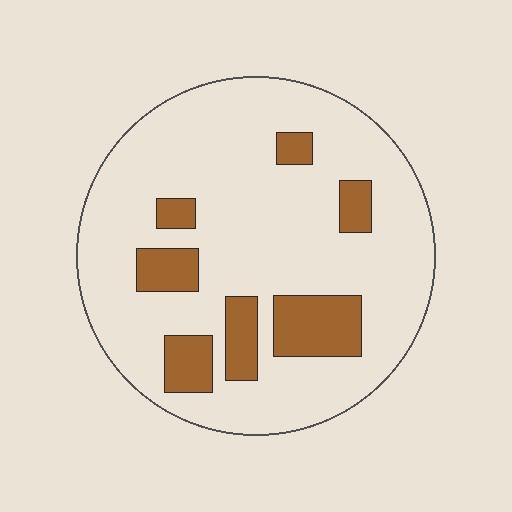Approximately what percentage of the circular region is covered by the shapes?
Approximately 20%.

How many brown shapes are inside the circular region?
7.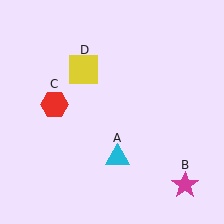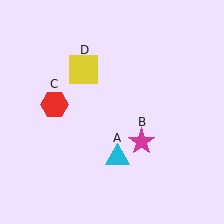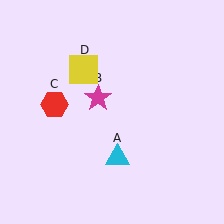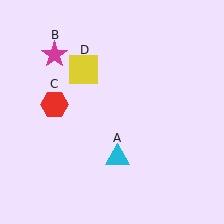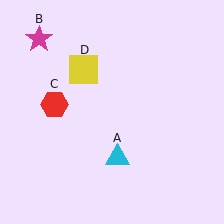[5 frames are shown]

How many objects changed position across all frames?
1 object changed position: magenta star (object B).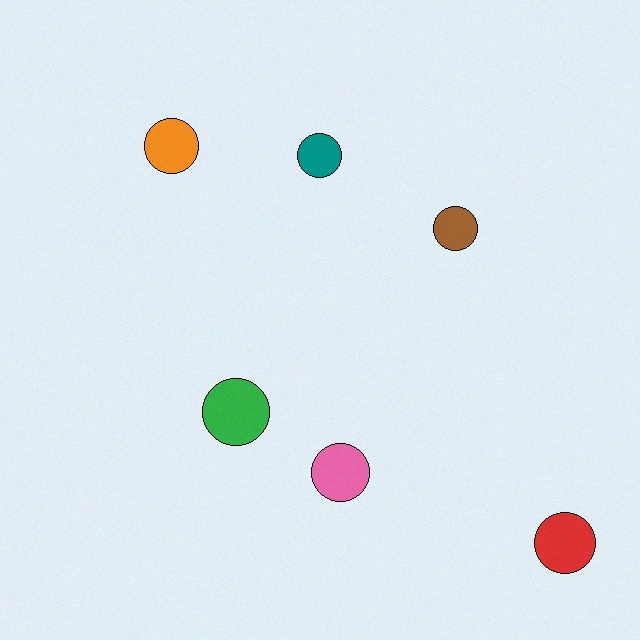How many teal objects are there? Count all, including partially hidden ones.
There is 1 teal object.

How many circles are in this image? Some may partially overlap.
There are 6 circles.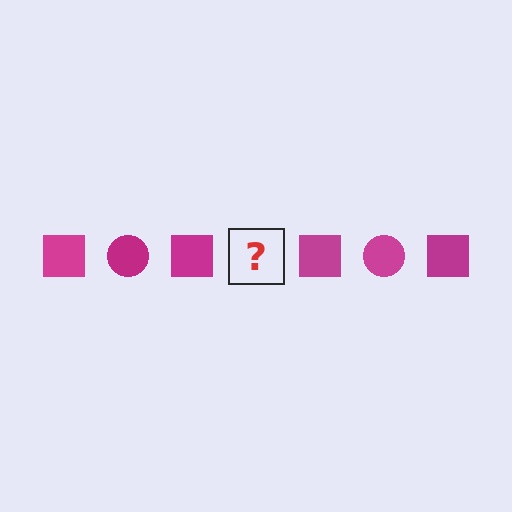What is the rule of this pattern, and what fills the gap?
The rule is that the pattern cycles through square, circle shapes in magenta. The gap should be filled with a magenta circle.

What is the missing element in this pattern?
The missing element is a magenta circle.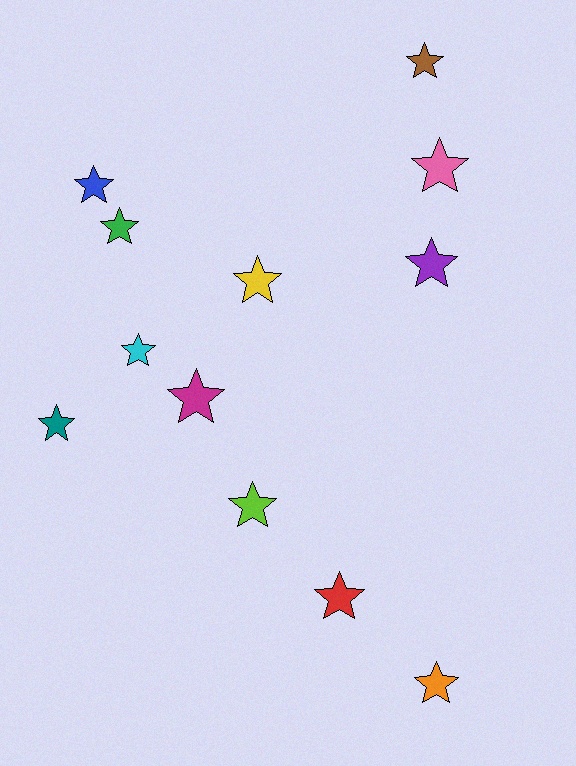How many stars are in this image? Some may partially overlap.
There are 12 stars.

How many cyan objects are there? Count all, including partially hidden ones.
There is 1 cyan object.